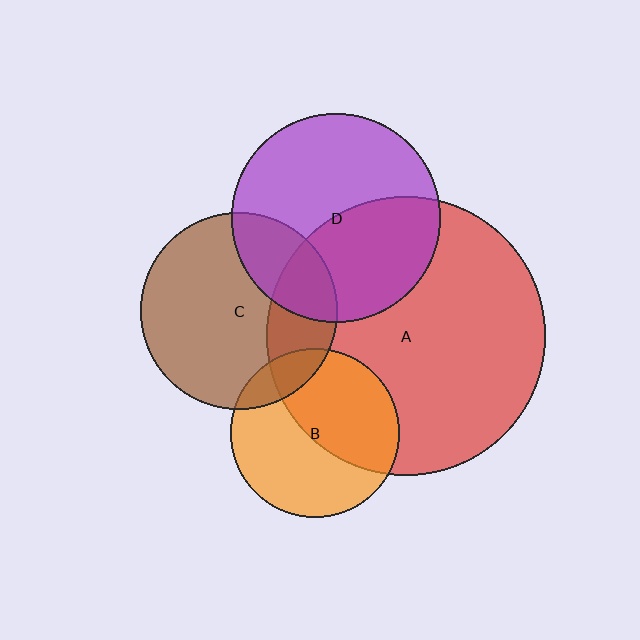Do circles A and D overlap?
Yes.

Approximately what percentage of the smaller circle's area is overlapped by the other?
Approximately 45%.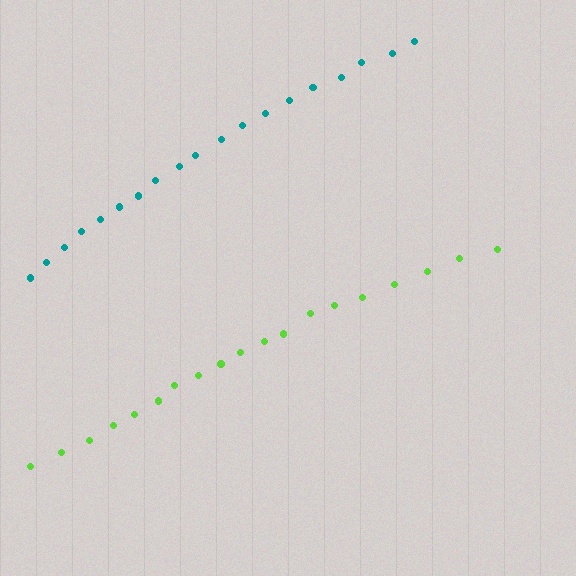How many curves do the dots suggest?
There are 2 distinct paths.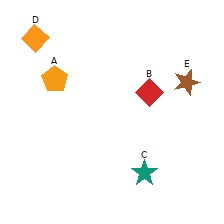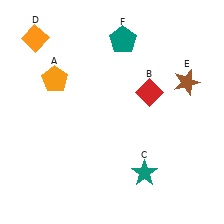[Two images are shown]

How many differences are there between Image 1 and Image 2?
There is 1 difference between the two images.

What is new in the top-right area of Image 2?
A teal pentagon (F) was added in the top-right area of Image 2.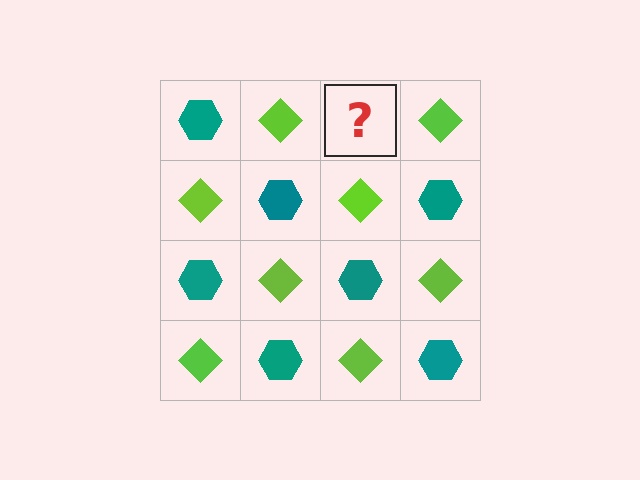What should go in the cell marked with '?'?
The missing cell should contain a teal hexagon.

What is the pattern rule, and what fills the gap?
The rule is that it alternates teal hexagon and lime diamond in a checkerboard pattern. The gap should be filled with a teal hexagon.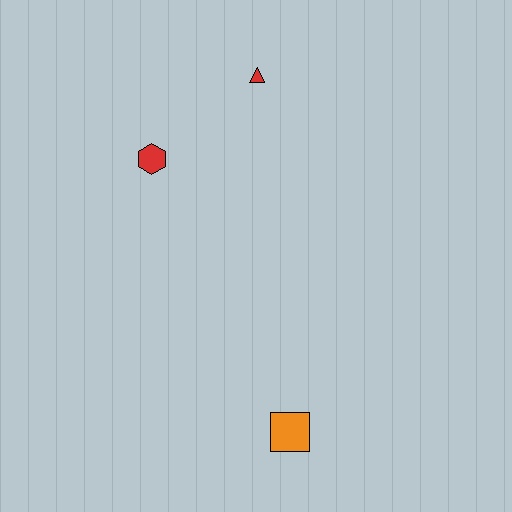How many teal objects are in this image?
There are no teal objects.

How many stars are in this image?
There are no stars.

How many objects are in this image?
There are 3 objects.